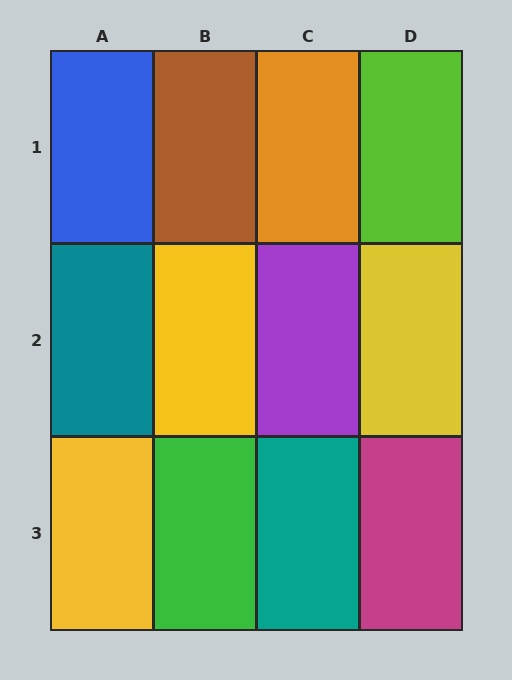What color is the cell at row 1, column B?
Brown.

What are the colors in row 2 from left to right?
Teal, yellow, purple, yellow.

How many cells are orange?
1 cell is orange.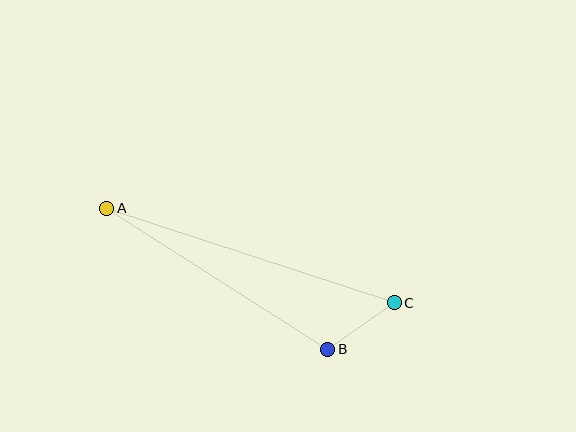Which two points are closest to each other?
Points B and C are closest to each other.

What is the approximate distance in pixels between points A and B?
The distance between A and B is approximately 262 pixels.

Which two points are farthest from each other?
Points A and C are farthest from each other.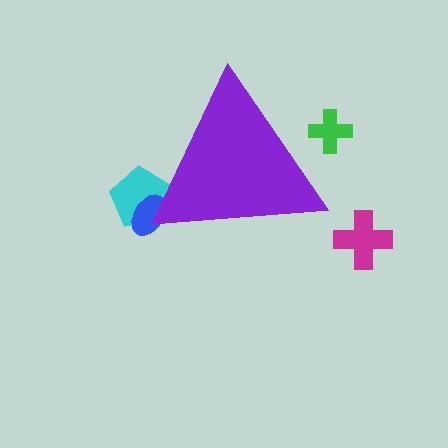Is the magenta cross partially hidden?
No, the magenta cross is fully visible.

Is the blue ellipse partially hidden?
Yes, the blue ellipse is partially hidden behind the purple triangle.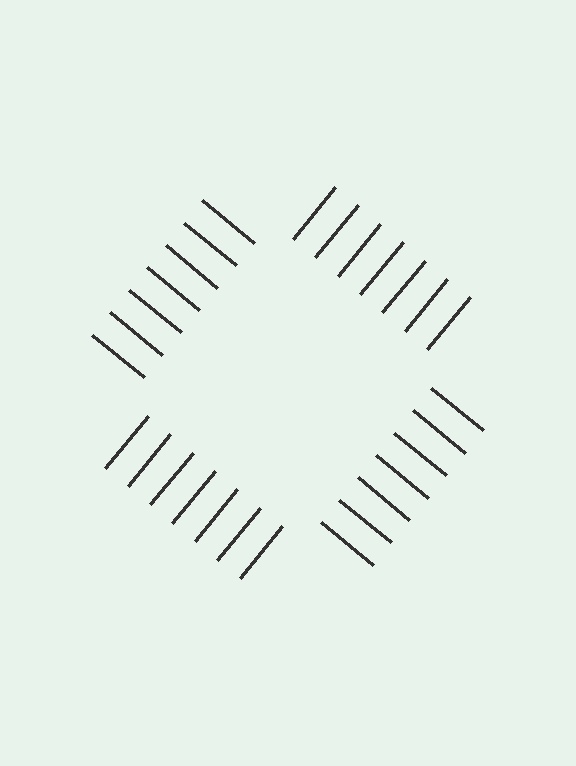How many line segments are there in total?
28 — 7 along each of the 4 edges.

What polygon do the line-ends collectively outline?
An illusory square — the line segments terminate on its edges but no continuous stroke is drawn.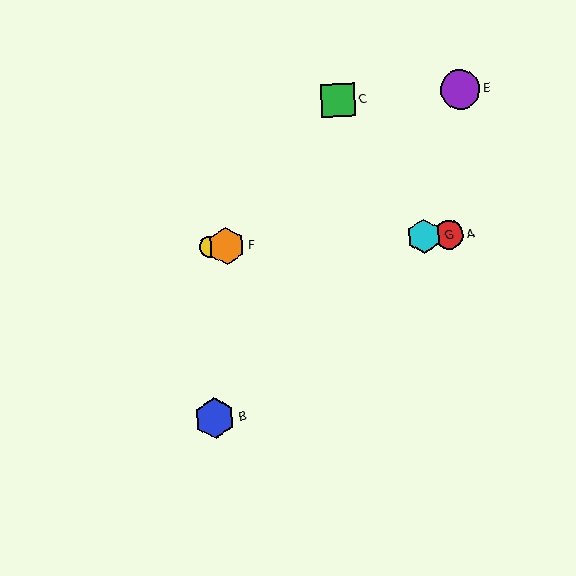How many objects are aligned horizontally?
4 objects (A, D, F, G) are aligned horizontally.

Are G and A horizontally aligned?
Yes, both are at y≈236.